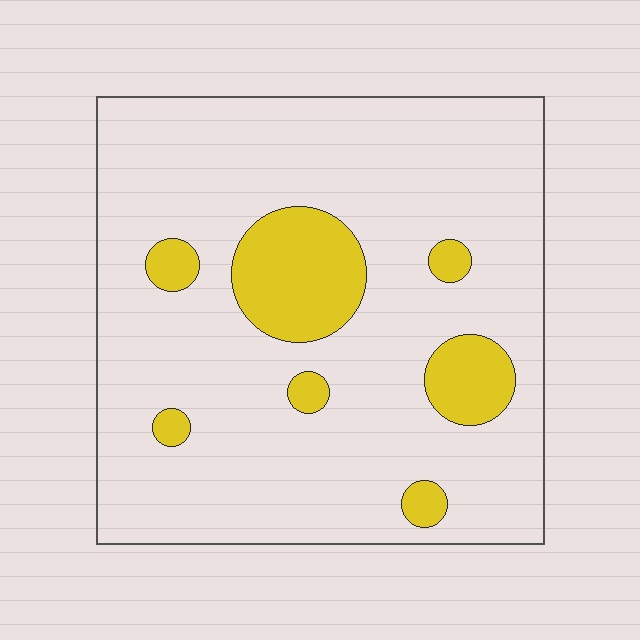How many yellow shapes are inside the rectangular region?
7.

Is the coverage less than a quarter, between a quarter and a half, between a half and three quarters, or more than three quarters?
Less than a quarter.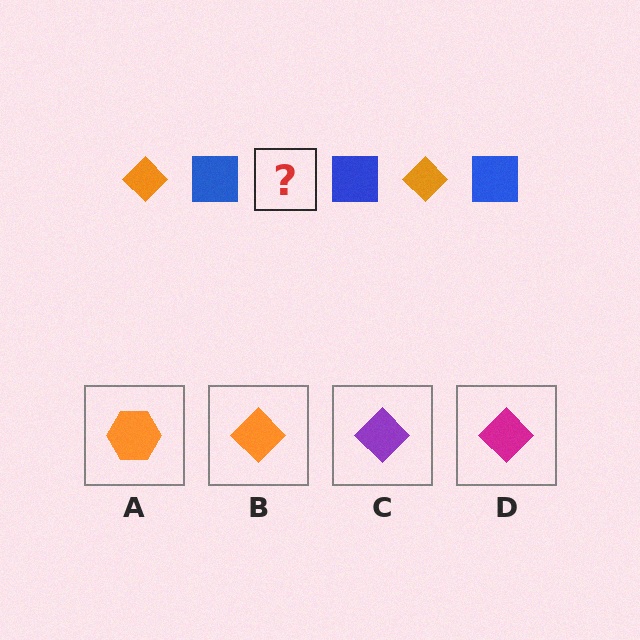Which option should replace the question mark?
Option B.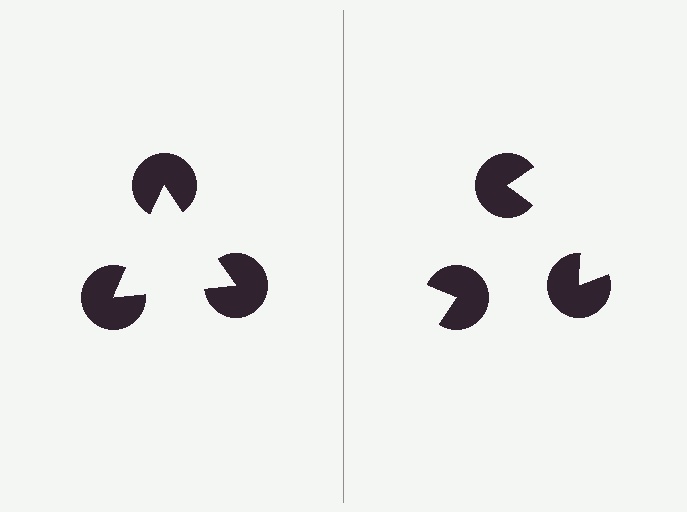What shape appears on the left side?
An illusory triangle.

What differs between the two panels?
The pac-man discs are positioned identically on both sides; only the wedge orientations differ. On the left they align to a triangle; on the right they are misaligned.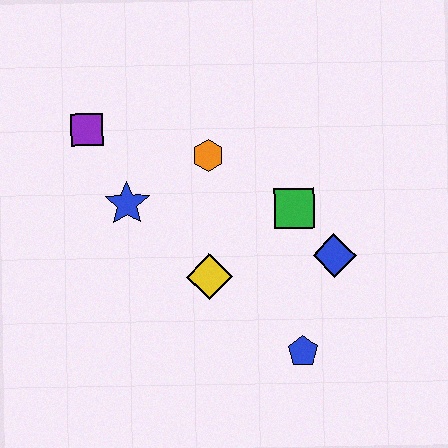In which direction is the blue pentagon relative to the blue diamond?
The blue pentagon is below the blue diamond.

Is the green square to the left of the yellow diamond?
No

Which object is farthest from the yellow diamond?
The purple square is farthest from the yellow diamond.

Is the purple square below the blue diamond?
No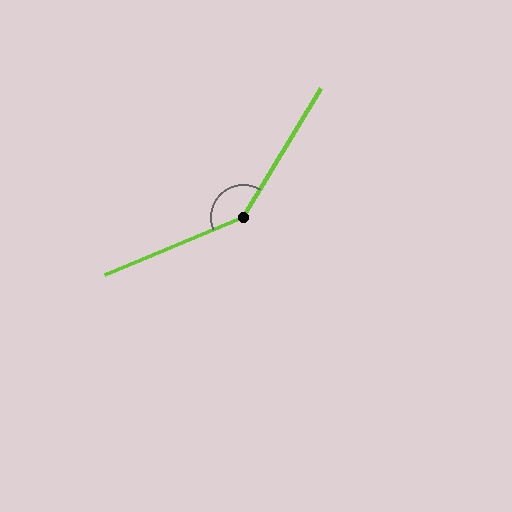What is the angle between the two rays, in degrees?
Approximately 144 degrees.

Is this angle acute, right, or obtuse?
It is obtuse.